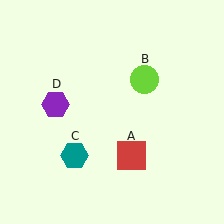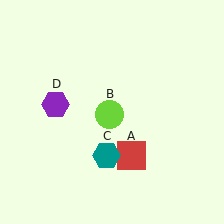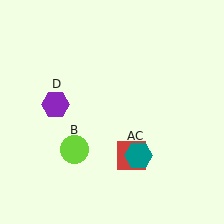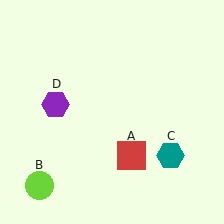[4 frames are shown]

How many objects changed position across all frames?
2 objects changed position: lime circle (object B), teal hexagon (object C).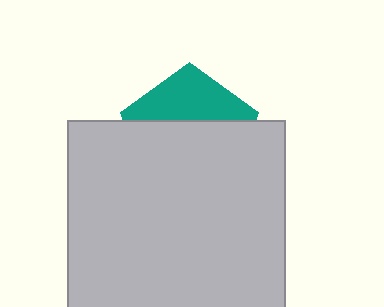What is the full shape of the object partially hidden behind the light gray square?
The partially hidden object is a teal pentagon.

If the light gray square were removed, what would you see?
You would see the complete teal pentagon.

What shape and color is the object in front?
The object in front is a light gray square.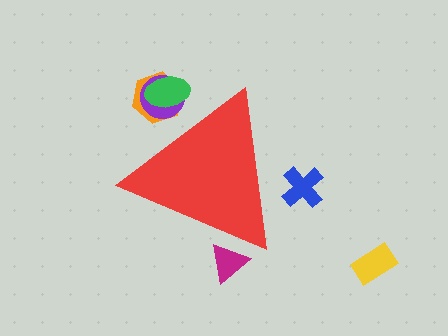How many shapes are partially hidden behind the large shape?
5 shapes are partially hidden.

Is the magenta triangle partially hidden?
Yes, the magenta triangle is partially hidden behind the red triangle.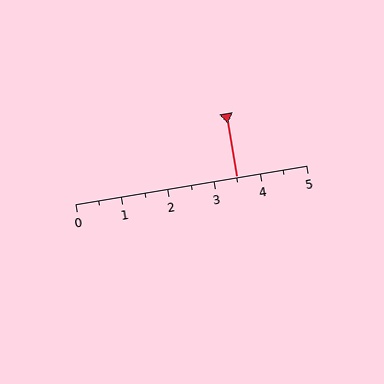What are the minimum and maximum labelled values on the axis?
The axis runs from 0 to 5.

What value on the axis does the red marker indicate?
The marker indicates approximately 3.5.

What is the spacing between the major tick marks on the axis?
The major ticks are spaced 1 apart.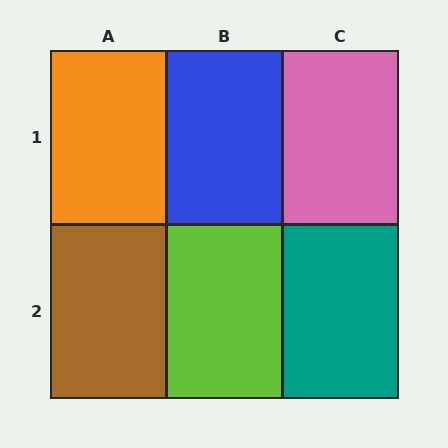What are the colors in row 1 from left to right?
Orange, blue, pink.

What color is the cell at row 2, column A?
Brown.